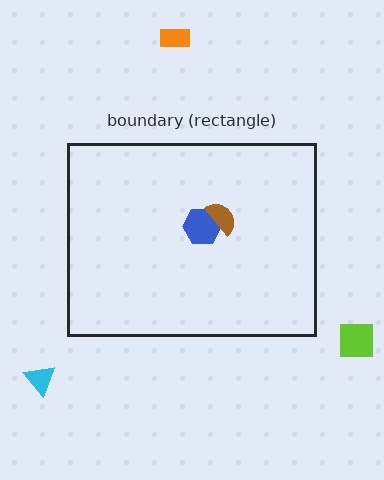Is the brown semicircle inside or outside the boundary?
Inside.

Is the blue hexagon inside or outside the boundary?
Inside.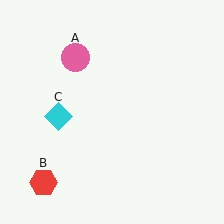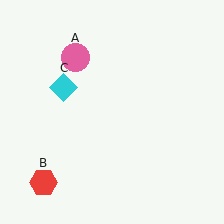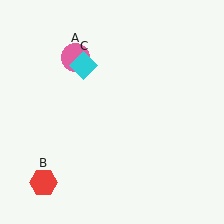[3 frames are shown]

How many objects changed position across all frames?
1 object changed position: cyan diamond (object C).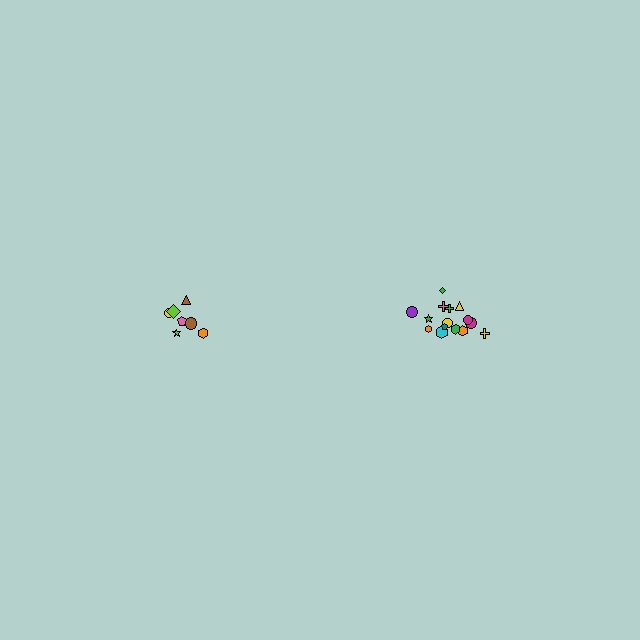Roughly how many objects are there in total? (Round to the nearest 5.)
Roughly 20 objects in total.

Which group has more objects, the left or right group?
The right group.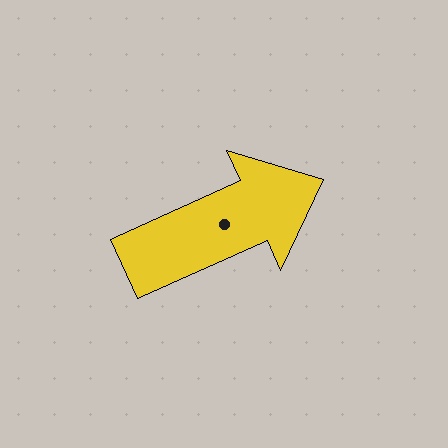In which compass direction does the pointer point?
Northeast.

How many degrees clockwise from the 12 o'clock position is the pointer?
Approximately 66 degrees.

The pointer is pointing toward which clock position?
Roughly 2 o'clock.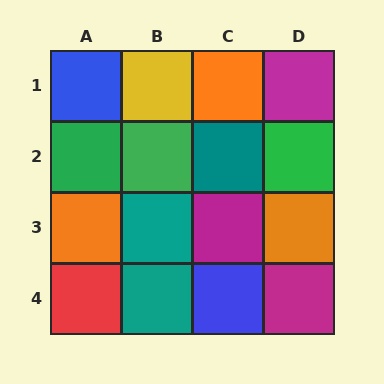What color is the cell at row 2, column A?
Green.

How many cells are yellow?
1 cell is yellow.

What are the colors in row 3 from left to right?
Orange, teal, magenta, orange.